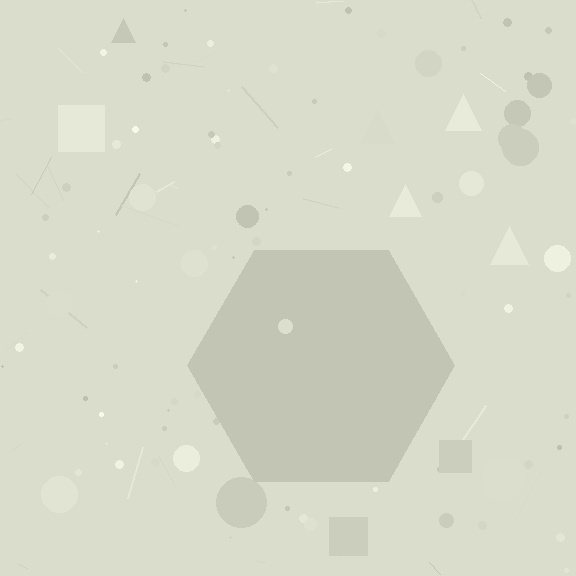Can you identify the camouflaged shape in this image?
The camouflaged shape is a hexagon.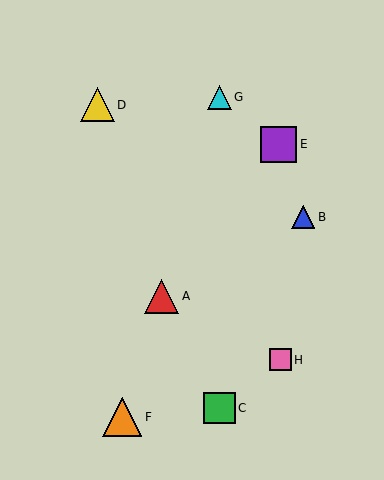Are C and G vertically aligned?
Yes, both are at x≈219.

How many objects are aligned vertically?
2 objects (C, G) are aligned vertically.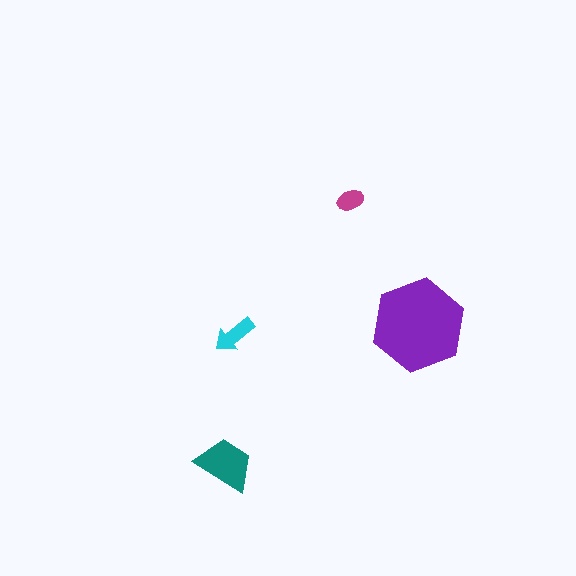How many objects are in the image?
There are 4 objects in the image.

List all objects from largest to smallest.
The purple hexagon, the teal trapezoid, the cyan arrow, the magenta ellipse.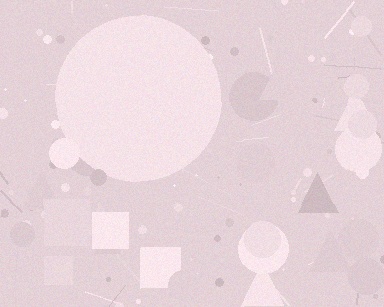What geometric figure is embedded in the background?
A circle is embedded in the background.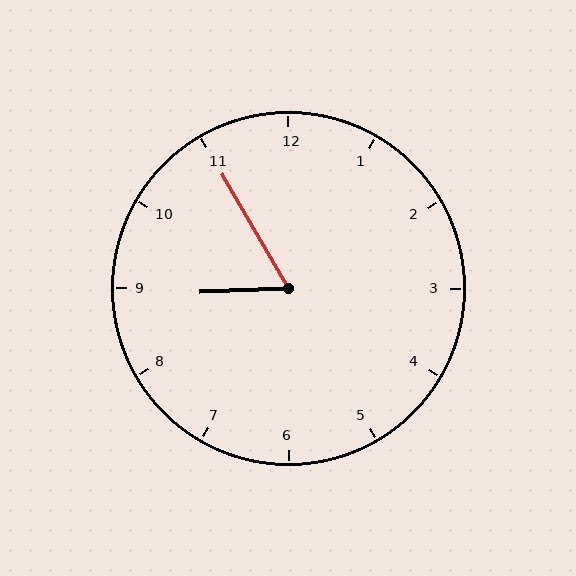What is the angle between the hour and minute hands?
Approximately 62 degrees.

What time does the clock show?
8:55.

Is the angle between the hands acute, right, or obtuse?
It is acute.